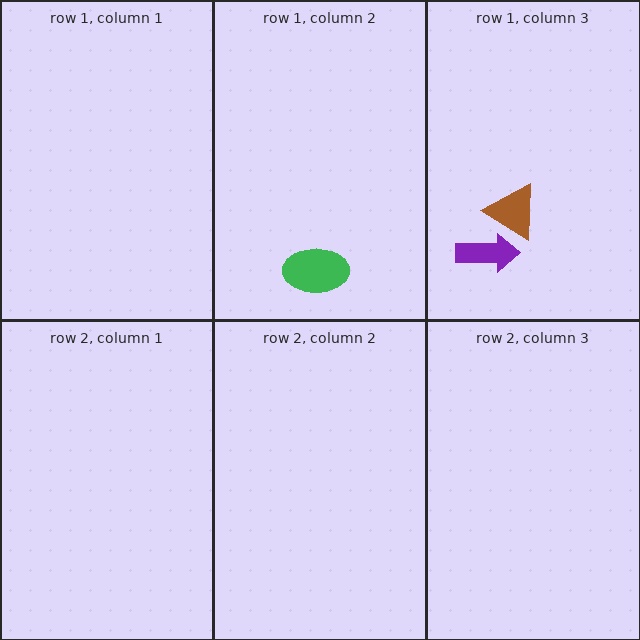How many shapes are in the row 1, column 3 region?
2.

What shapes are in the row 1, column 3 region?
The purple arrow, the brown triangle.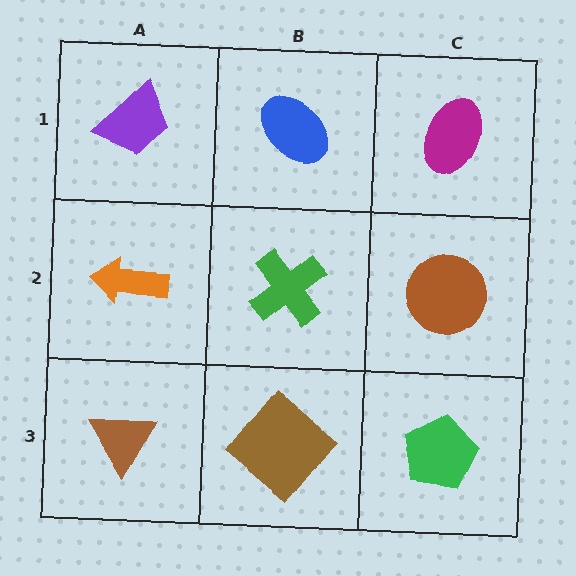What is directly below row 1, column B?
A green cross.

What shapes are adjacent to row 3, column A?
An orange arrow (row 2, column A), a brown diamond (row 3, column B).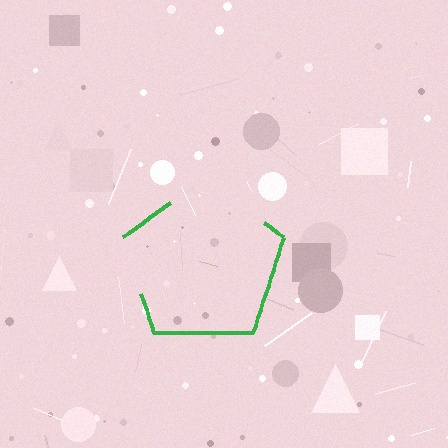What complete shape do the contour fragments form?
The contour fragments form a pentagon.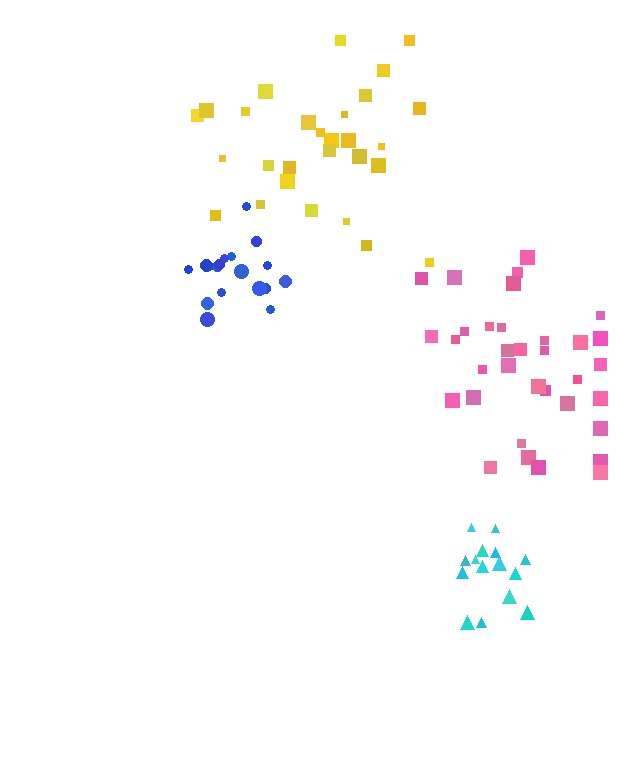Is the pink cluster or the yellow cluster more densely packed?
Pink.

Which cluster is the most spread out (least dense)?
Yellow.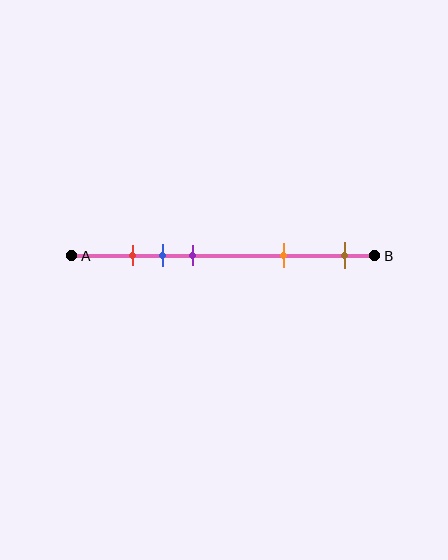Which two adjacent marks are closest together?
The red and blue marks are the closest adjacent pair.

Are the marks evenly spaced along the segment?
No, the marks are not evenly spaced.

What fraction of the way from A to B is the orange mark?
The orange mark is approximately 70% (0.7) of the way from A to B.